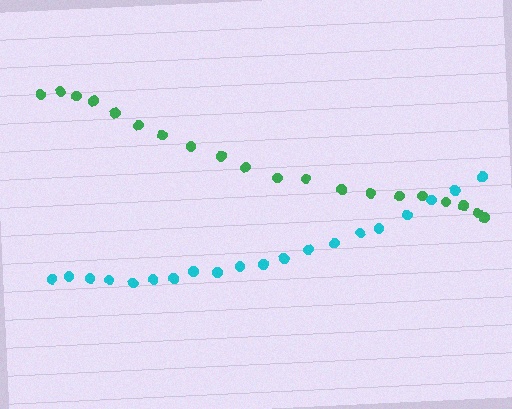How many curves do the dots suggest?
There are 2 distinct paths.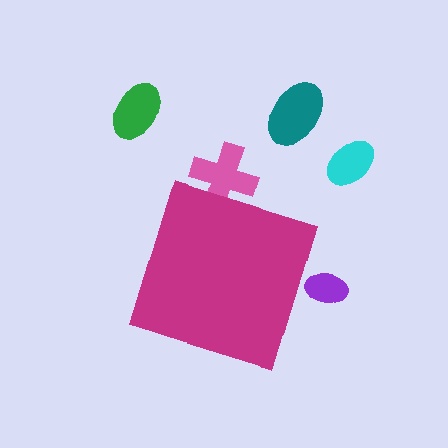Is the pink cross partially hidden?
Yes, the pink cross is partially hidden behind the magenta diamond.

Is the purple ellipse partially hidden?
Yes, the purple ellipse is partially hidden behind the magenta diamond.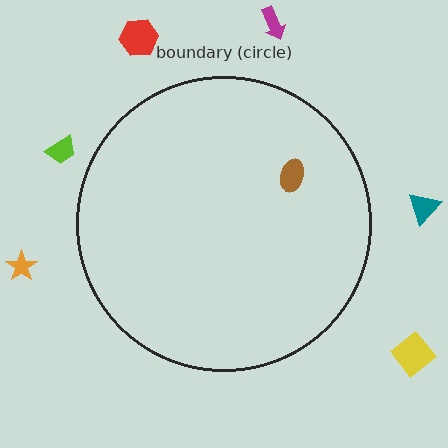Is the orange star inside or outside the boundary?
Outside.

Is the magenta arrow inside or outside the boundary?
Outside.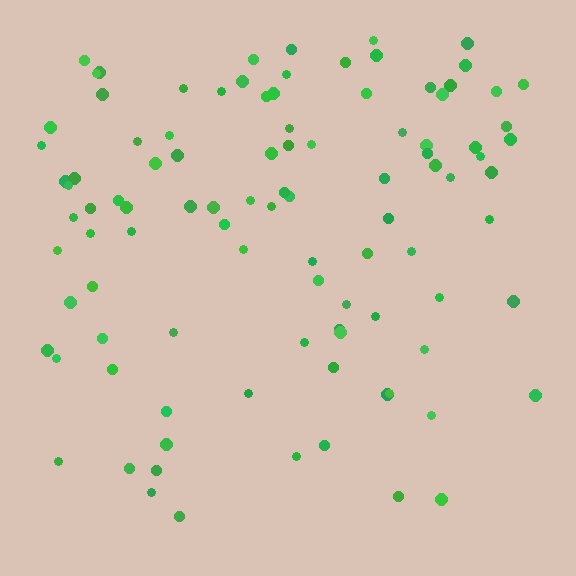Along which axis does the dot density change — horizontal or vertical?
Vertical.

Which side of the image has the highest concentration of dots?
The top.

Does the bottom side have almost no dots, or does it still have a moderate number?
Still a moderate number, just noticeably fewer than the top.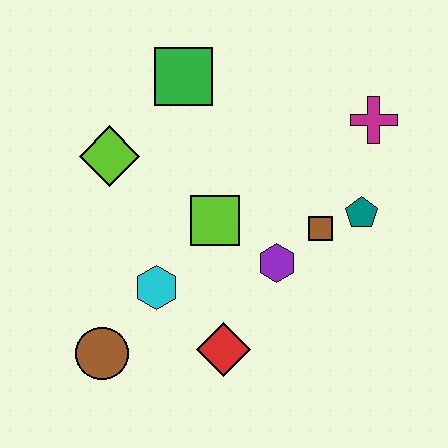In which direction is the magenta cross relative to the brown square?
The magenta cross is above the brown square.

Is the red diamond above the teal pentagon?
No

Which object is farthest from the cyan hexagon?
The magenta cross is farthest from the cyan hexagon.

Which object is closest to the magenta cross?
The teal pentagon is closest to the magenta cross.